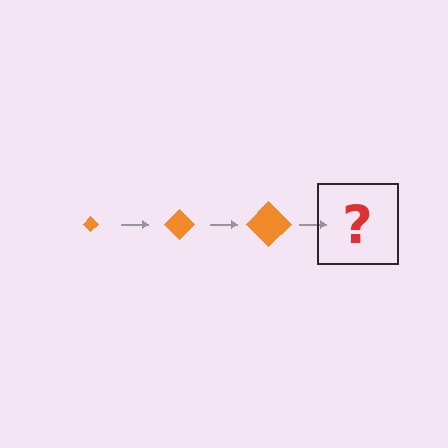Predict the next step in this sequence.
The next step is an orange diamond, larger than the previous one.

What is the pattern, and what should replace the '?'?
The pattern is that the diamond gets progressively larger each step. The '?' should be an orange diamond, larger than the previous one.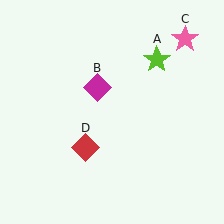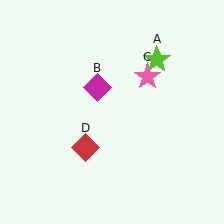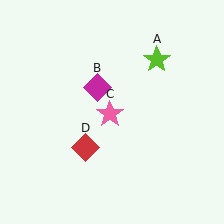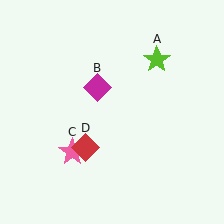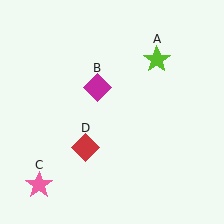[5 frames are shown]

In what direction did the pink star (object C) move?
The pink star (object C) moved down and to the left.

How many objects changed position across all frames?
1 object changed position: pink star (object C).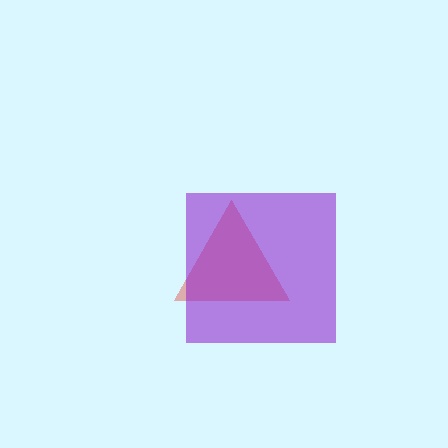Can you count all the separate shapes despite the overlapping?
Yes, there are 2 separate shapes.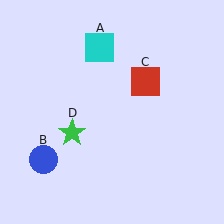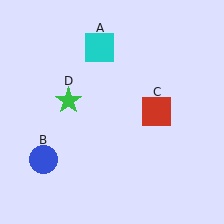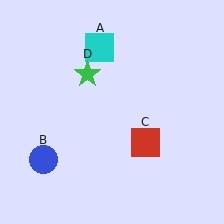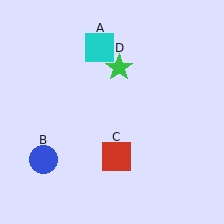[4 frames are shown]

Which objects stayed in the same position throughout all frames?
Cyan square (object A) and blue circle (object B) remained stationary.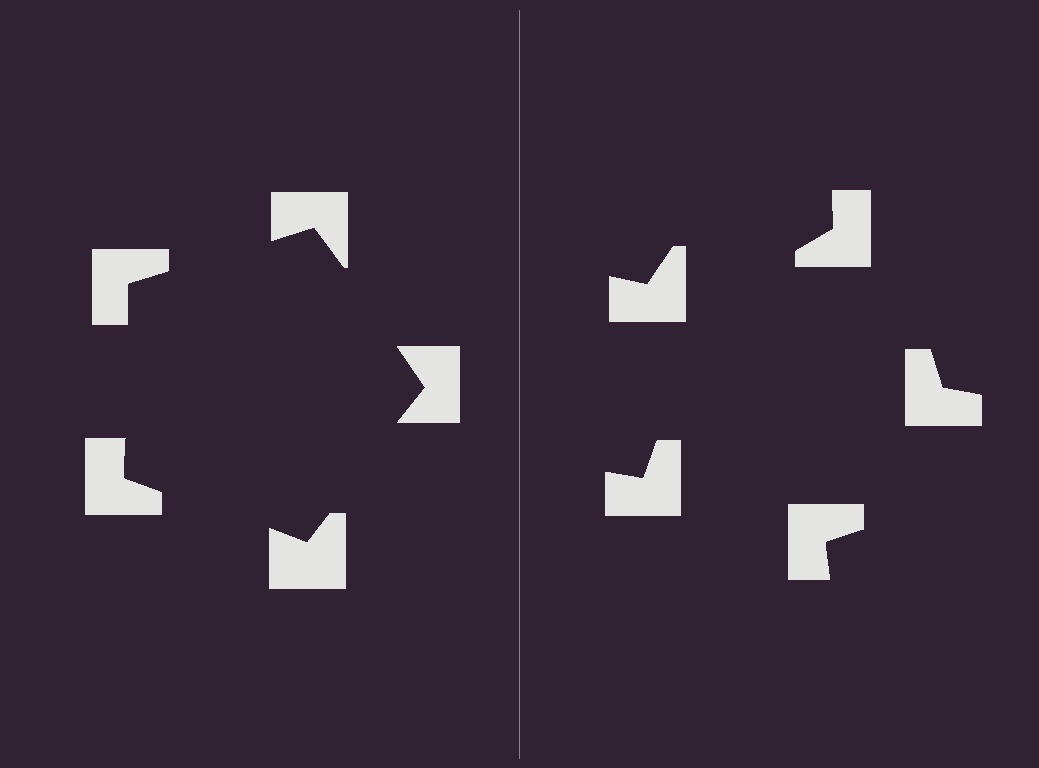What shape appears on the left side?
An illusory pentagon.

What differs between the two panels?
The notched squares are positioned identically on both sides; only the wedge orientations differ. On the left they align to a pentagon; on the right they are misaligned.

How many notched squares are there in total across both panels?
10 — 5 on each side.